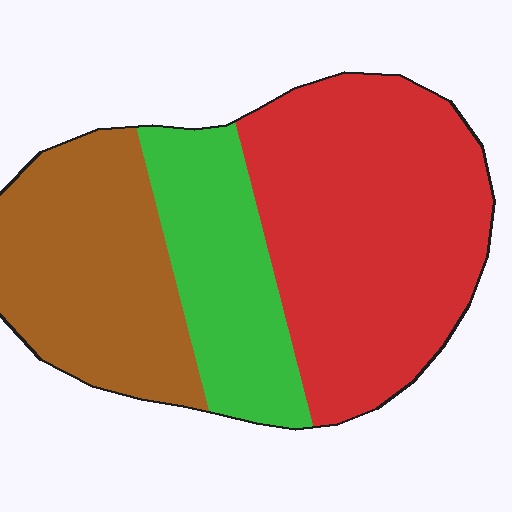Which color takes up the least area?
Green, at roughly 20%.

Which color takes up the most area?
Red, at roughly 50%.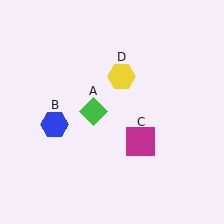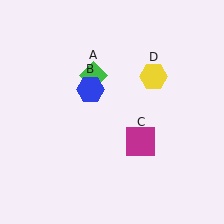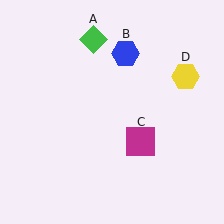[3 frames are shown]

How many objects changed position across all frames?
3 objects changed position: green diamond (object A), blue hexagon (object B), yellow hexagon (object D).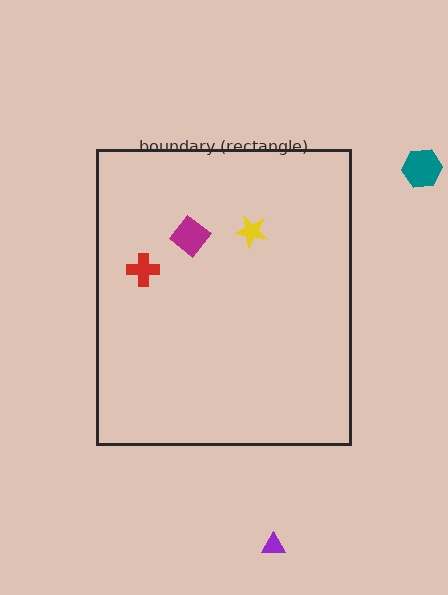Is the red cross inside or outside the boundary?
Inside.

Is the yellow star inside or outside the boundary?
Inside.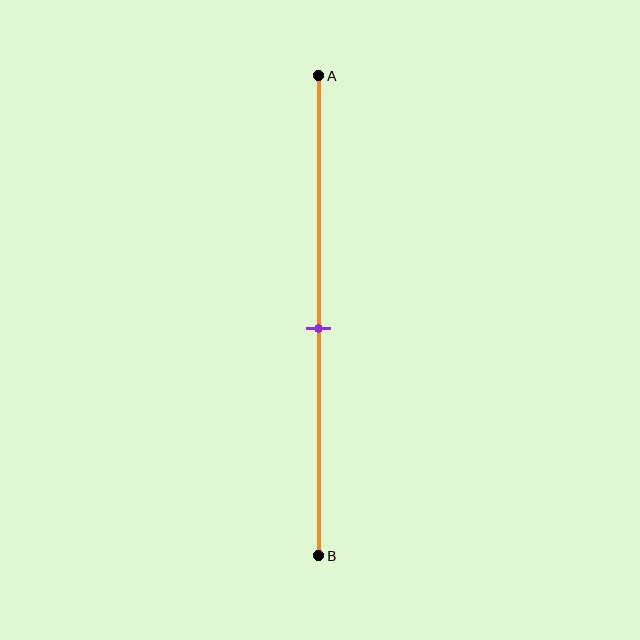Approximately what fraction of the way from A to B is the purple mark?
The purple mark is approximately 55% of the way from A to B.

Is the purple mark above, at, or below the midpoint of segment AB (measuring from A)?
The purple mark is approximately at the midpoint of segment AB.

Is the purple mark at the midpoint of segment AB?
Yes, the mark is approximately at the midpoint.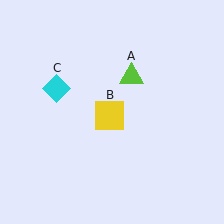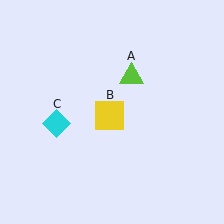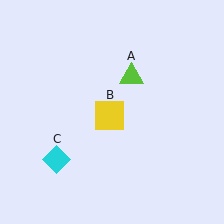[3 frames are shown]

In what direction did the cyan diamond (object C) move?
The cyan diamond (object C) moved down.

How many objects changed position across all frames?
1 object changed position: cyan diamond (object C).